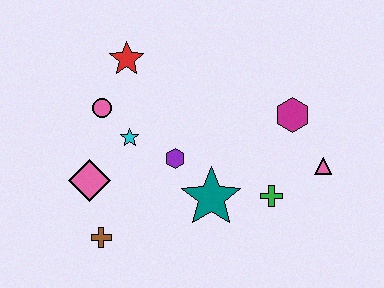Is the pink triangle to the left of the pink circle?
No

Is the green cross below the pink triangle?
Yes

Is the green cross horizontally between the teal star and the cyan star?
No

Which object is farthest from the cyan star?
The pink triangle is farthest from the cyan star.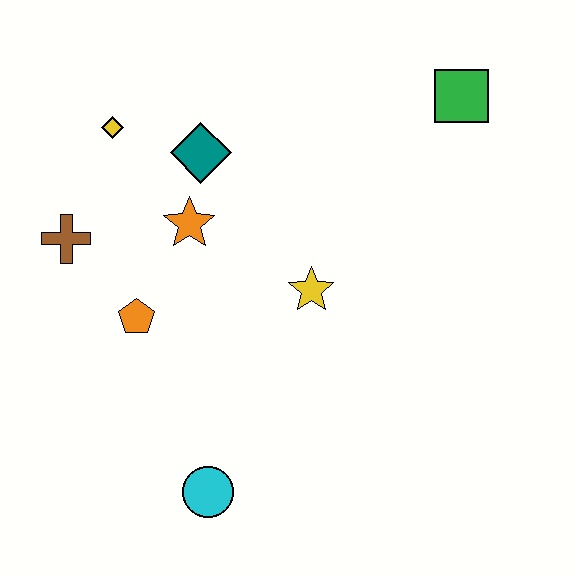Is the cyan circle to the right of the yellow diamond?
Yes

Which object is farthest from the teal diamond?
The cyan circle is farthest from the teal diamond.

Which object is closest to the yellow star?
The orange star is closest to the yellow star.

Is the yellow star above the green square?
No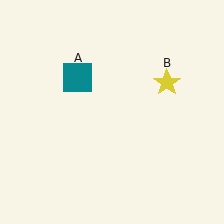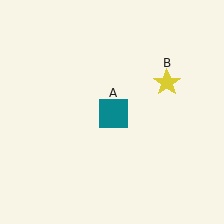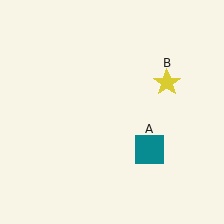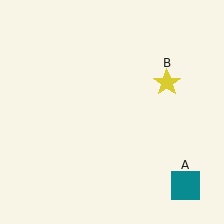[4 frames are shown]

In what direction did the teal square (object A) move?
The teal square (object A) moved down and to the right.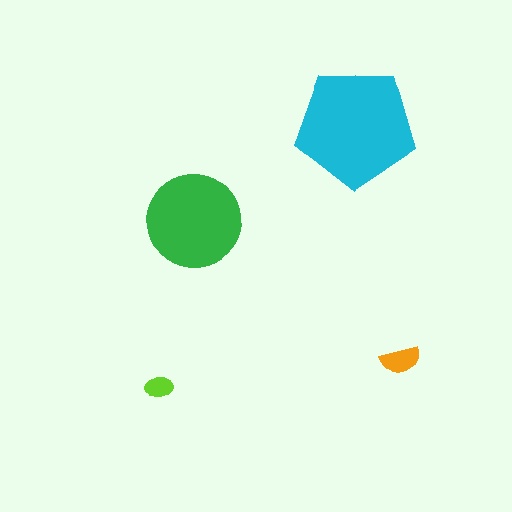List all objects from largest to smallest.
The cyan pentagon, the green circle, the orange semicircle, the lime ellipse.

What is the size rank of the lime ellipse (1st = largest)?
4th.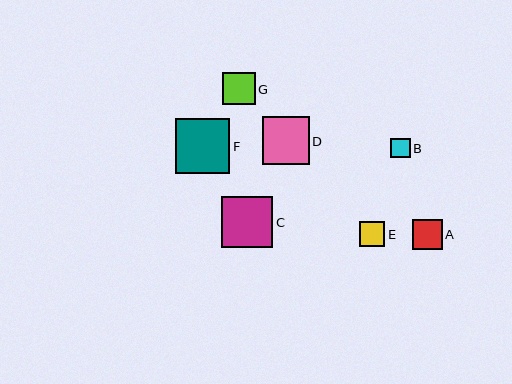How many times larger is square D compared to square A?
Square D is approximately 1.6 times the size of square A.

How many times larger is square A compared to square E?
Square A is approximately 1.2 times the size of square E.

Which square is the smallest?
Square B is the smallest with a size of approximately 19 pixels.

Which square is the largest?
Square F is the largest with a size of approximately 54 pixels.